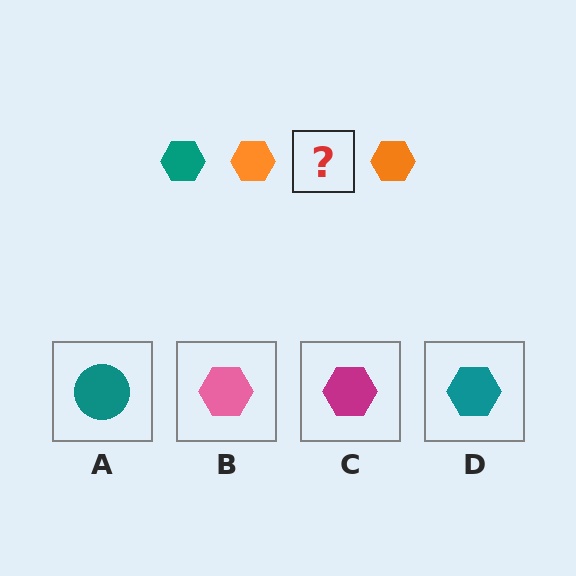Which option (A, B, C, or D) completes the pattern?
D.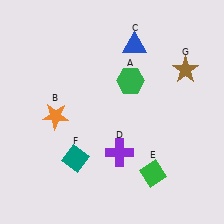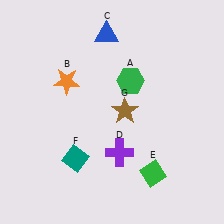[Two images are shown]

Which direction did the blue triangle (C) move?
The blue triangle (C) moved left.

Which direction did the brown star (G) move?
The brown star (G) moved left.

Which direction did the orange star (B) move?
The orange star (B) moved up.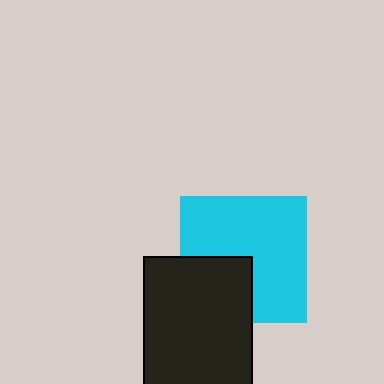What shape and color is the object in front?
The object in front is a black rectangle.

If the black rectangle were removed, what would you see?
You would see the complete cyan square.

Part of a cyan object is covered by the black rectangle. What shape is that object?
It is a square.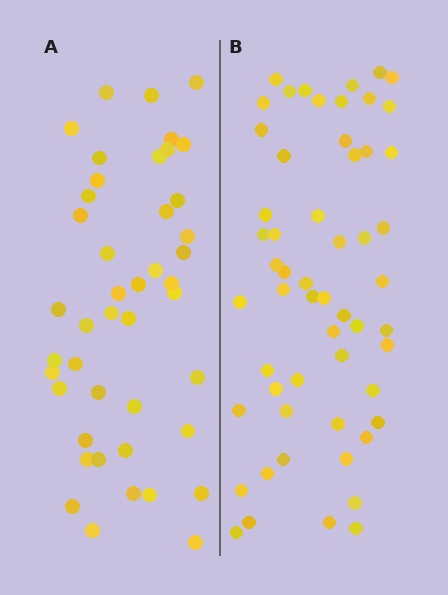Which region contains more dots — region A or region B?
Region B (the right region) has more dots.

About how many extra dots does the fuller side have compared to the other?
Region B has roughly 12 or so more dots than region A.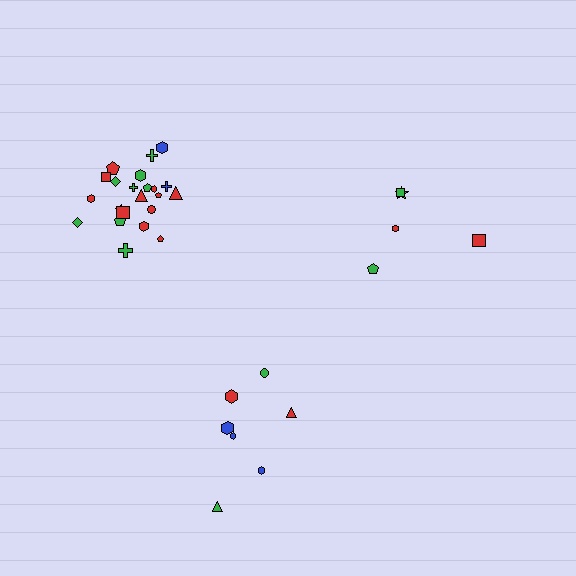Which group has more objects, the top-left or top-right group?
The top-left group.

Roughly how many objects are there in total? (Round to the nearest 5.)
Roughly 35 objects in total.